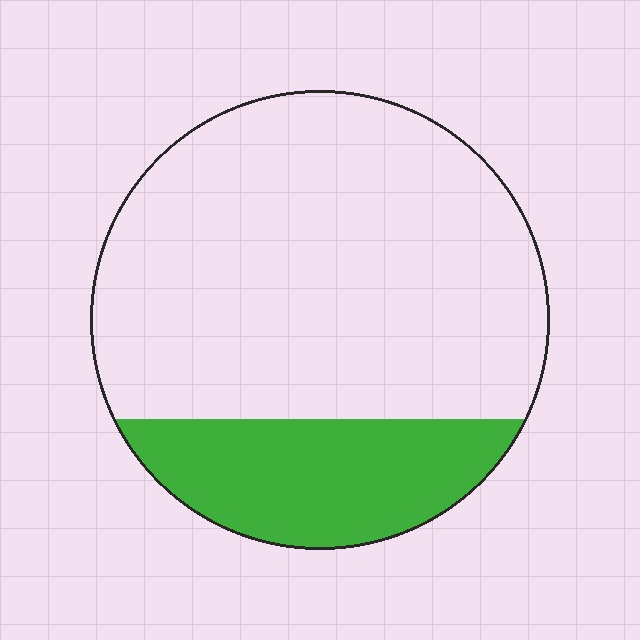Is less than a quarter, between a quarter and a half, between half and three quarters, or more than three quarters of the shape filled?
Less than a quarter.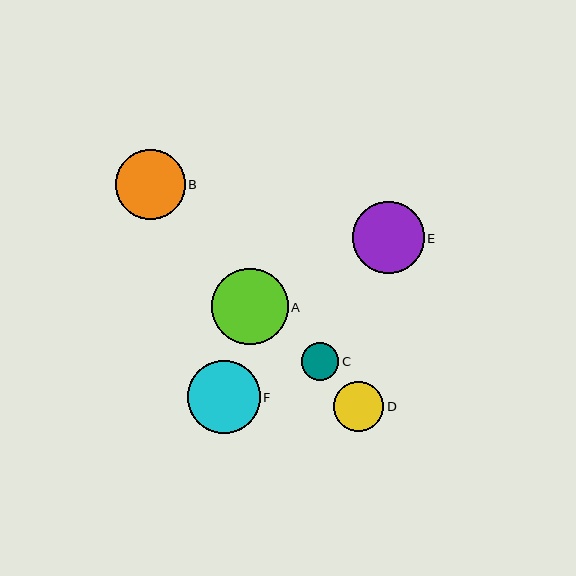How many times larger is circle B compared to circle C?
Circle B is approximately 1.9 times the size of circle C.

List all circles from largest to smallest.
From largest to smallest: A, F, E, B, D, C.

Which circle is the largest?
Circle A is the largest with a size of approximately 77 pixels.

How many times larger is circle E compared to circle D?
Circle E is approximately 1.4 times the size of circle D.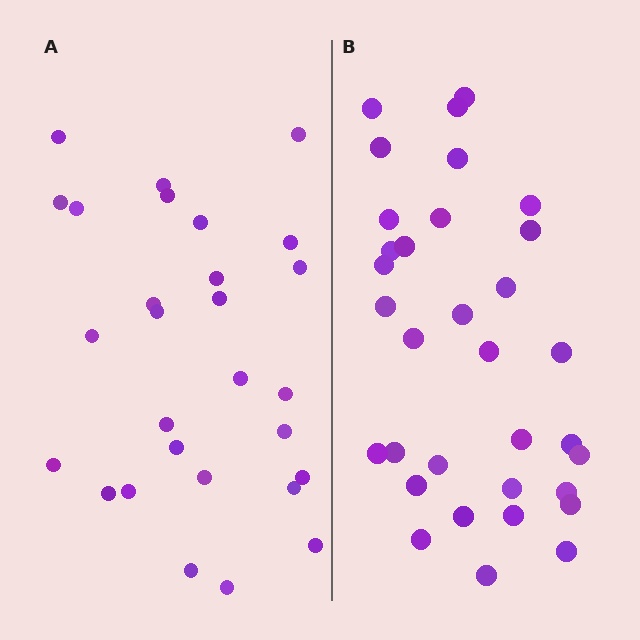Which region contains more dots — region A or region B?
Region B (the right region) has more dots.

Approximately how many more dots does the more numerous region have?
Region B has about 5 more dots than region A.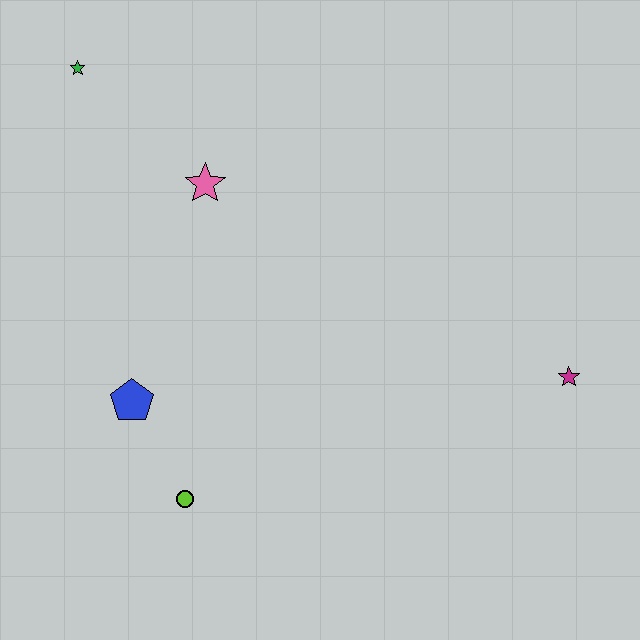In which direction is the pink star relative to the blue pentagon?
The pink star is above the blue pentagon.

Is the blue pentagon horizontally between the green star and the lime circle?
Yes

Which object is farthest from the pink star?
The magenta star is farthest from the pink star.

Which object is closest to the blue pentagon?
The lime circle is closest to the blue pentagon.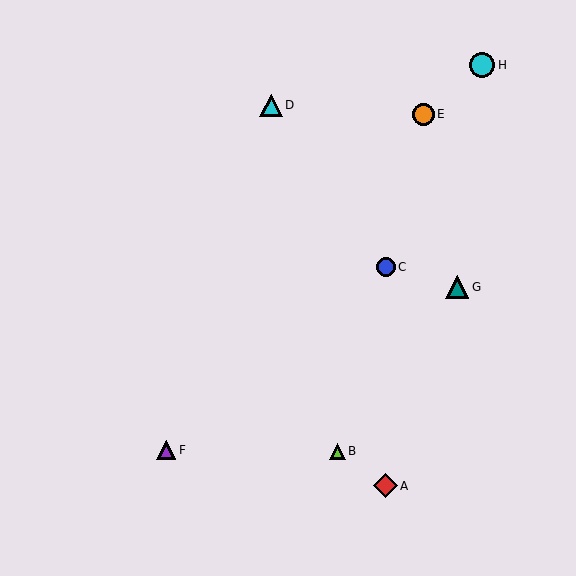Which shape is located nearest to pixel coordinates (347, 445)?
The lime triangle (labeled B) at (337, 451) is nearest to that location.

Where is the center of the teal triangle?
The center of the teal triangle is at (457, 287).